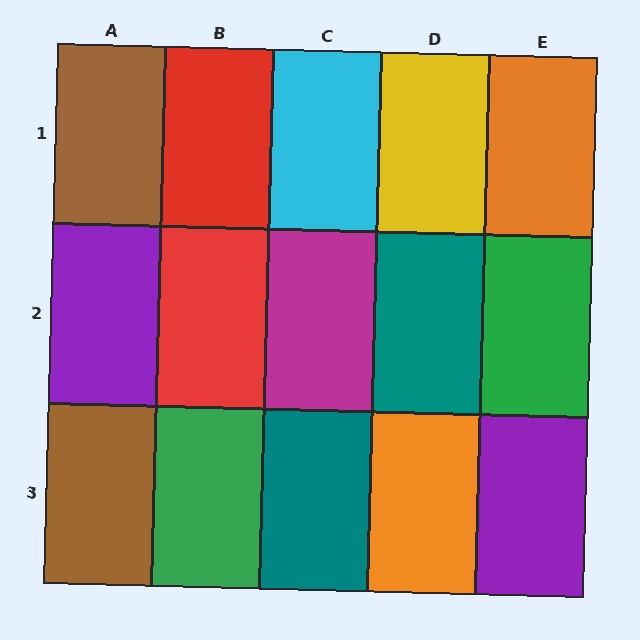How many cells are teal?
2 cells are teal.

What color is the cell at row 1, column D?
Yellow.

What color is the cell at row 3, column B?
Green.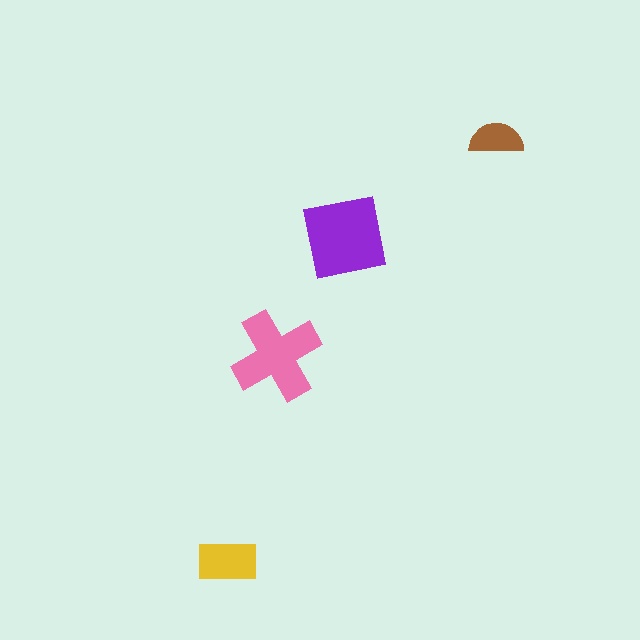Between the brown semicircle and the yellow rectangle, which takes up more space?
The yellow rectangle.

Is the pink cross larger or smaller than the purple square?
Smaller.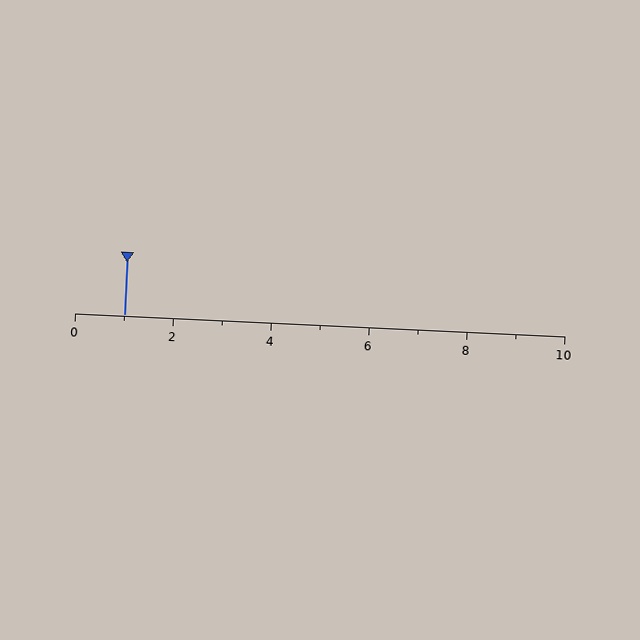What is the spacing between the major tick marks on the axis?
The major ticks are spaced 2 apart.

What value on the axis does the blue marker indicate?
The marker indicates approximately 1.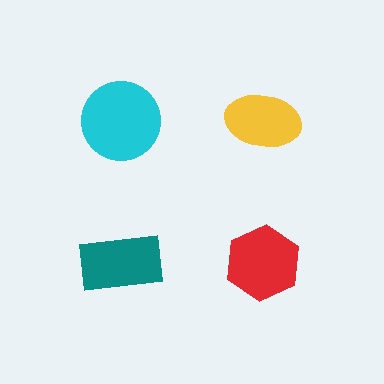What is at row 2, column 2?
A red hexagon.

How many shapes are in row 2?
2 shapes.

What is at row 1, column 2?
A yellow ellipse.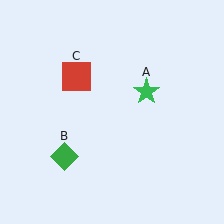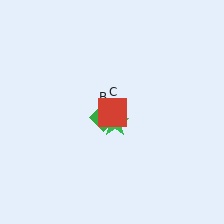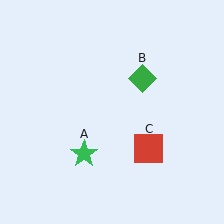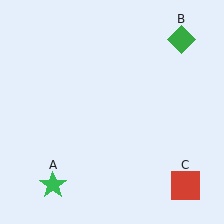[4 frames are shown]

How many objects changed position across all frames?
3 objects changed position: green star (object A), green diamond (object B), red square (object C).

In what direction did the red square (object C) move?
The red square (object C) moved down and to the right.